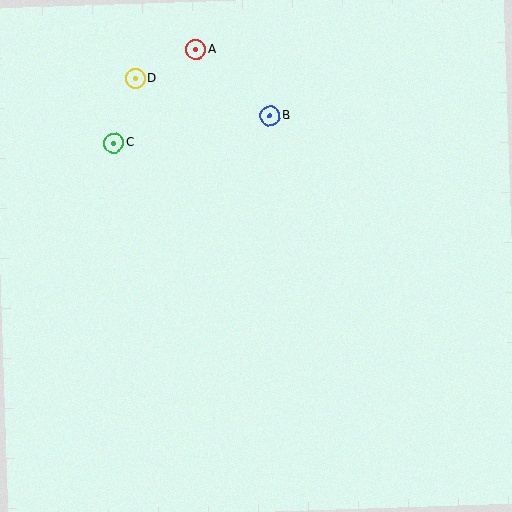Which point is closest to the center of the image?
Point B at (270, 116) is closest to the center.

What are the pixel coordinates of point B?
Point B is at (270, 116).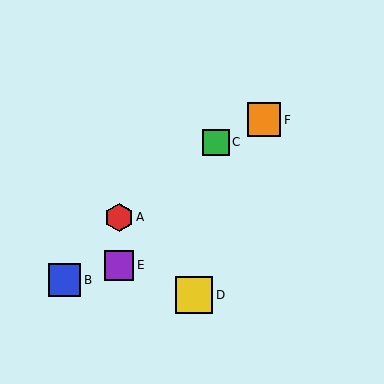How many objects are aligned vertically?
2 objects (A, E) are aligned vertically.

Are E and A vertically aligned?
Yes, both are at x≈119.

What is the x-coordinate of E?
Object E is at x≈119.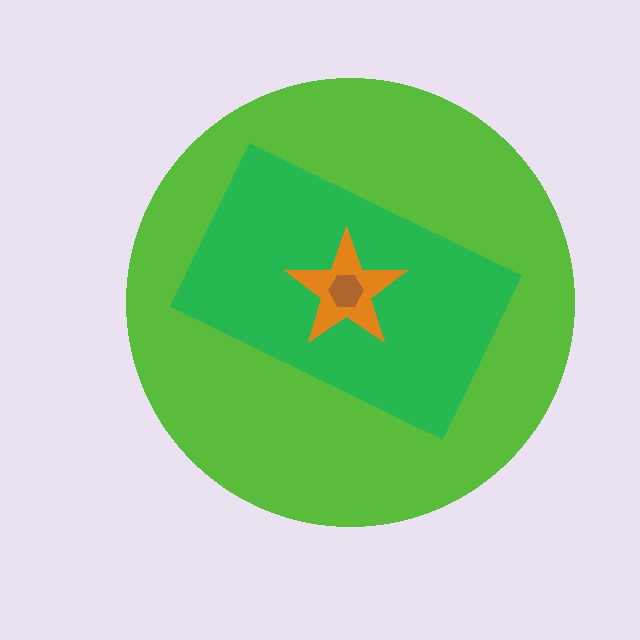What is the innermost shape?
The brown hexagon.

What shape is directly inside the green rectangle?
The orange star.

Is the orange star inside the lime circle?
Yes.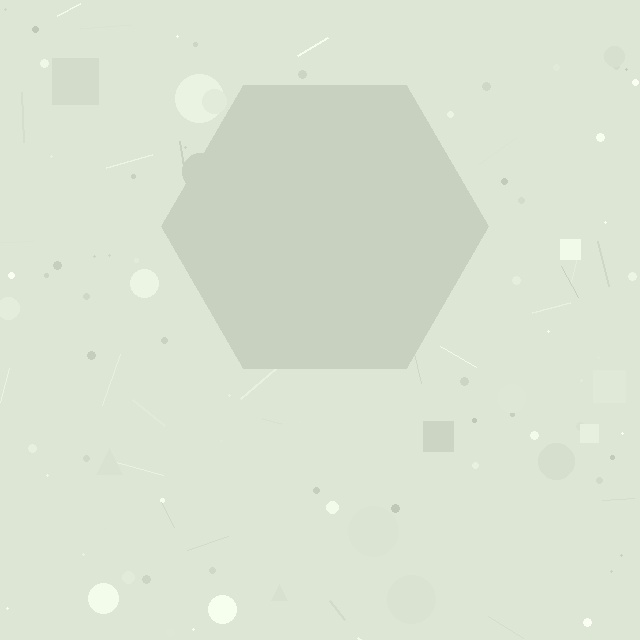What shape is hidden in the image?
A hexagon is hidden in the image.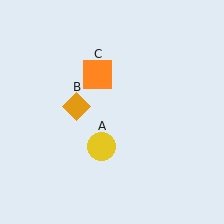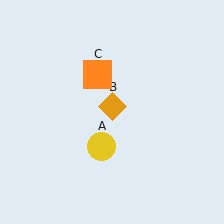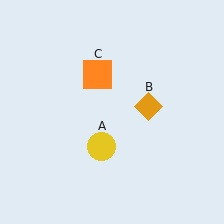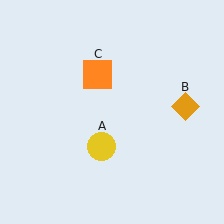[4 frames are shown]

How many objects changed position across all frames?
1 object changed position: orange diamond (object B).